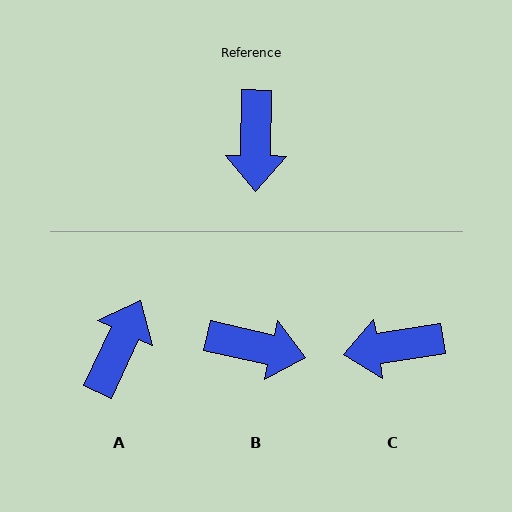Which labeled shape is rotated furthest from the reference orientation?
A, about 156 degrees away.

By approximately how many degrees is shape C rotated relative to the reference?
Approximately 81 degrees clockwise.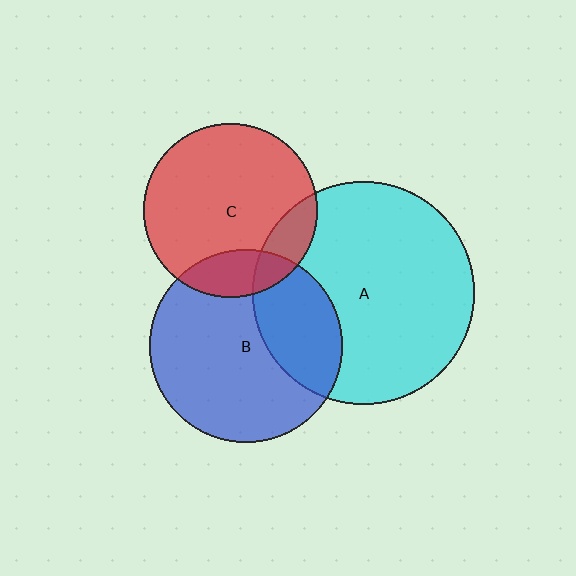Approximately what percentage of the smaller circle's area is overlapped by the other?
Approximately 15%.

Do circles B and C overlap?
Yes.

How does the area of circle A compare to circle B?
Approximately 1.3 times.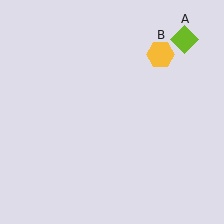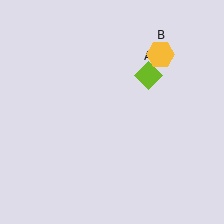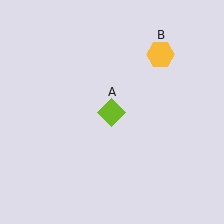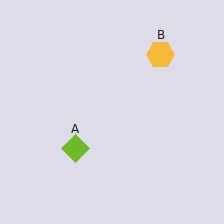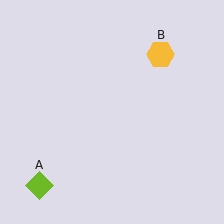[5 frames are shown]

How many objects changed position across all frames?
1 object changed position: lime diamond (object A).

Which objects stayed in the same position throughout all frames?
Yellow hexagon (object B) remained stationary.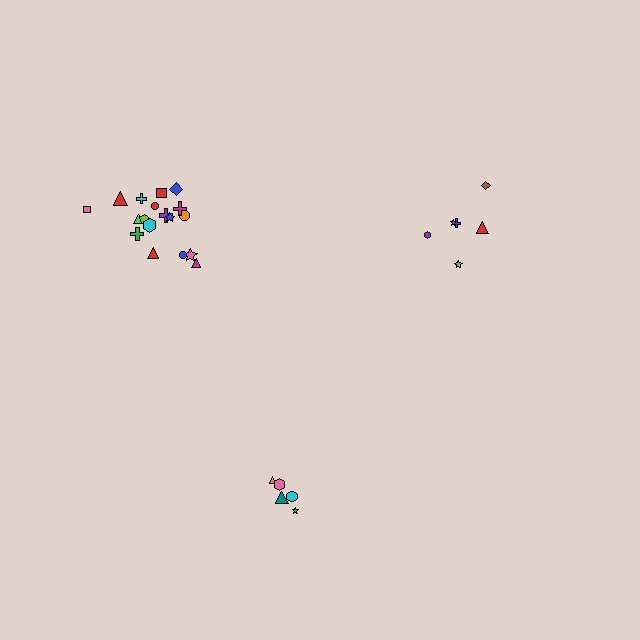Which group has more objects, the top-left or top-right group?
The top-left group.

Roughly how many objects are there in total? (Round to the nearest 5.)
Roughly 30 objects in total.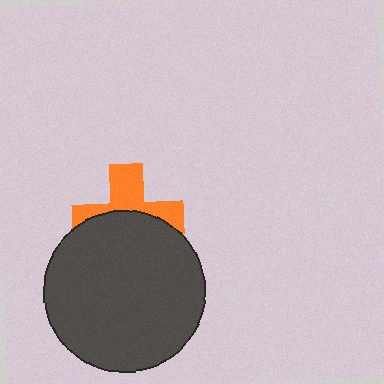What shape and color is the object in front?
The object in front is a dark gray circle.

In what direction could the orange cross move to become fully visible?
The orange cross could move up. That would shift it out from behind the dark gray circle entirely.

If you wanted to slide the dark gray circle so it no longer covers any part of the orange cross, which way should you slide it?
Slide it down — that is the most direct way to separate the two shapes.